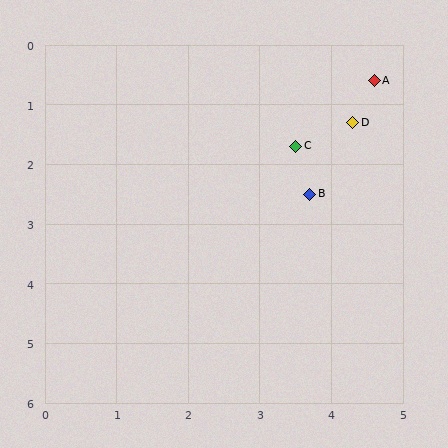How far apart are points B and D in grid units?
Points B and D are about 1.3 grid units apart.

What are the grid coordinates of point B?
Point B is at approximately (3.7, 2.5).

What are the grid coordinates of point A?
Point A is at approximately (4.6, 0.6).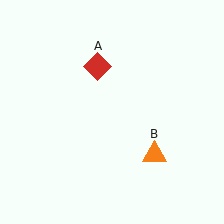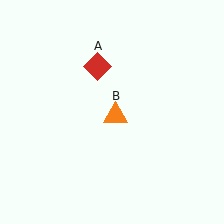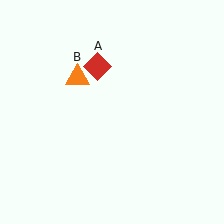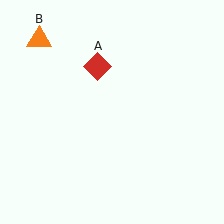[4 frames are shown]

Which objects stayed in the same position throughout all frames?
Red diamond (object A) remained stationary.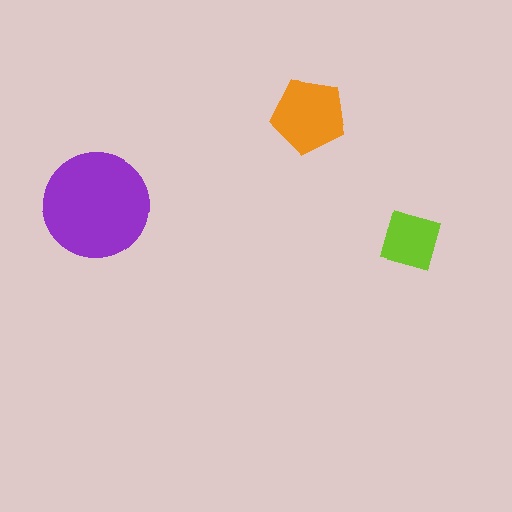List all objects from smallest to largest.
The lime square, the orange pentagon, the purple circle.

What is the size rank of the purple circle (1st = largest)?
1st.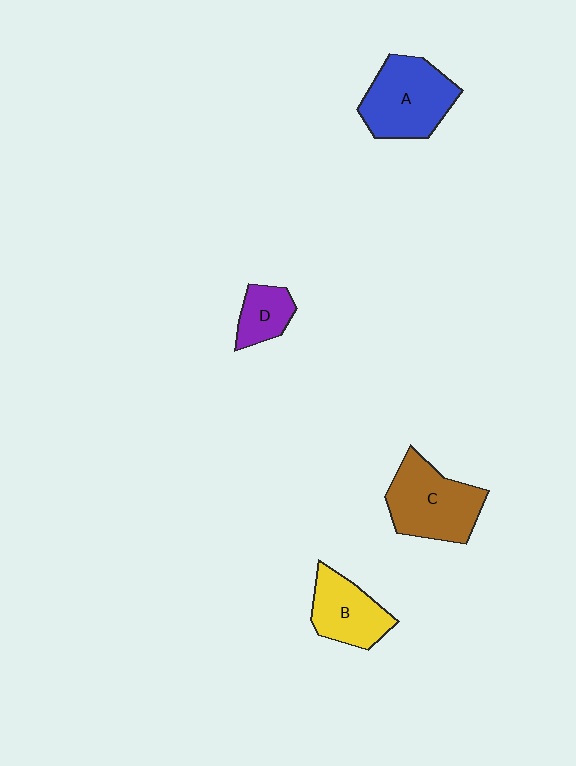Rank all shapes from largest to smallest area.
From largest to smallest: A (blue), C (brown), B (yellow), D (purple).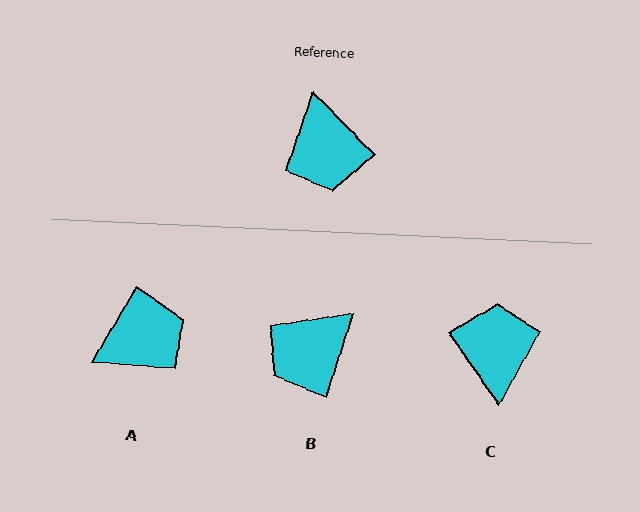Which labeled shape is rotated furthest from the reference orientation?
C, about 170 degrees away.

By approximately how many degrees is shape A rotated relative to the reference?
Approximately 104 degrees counter-clockwise.